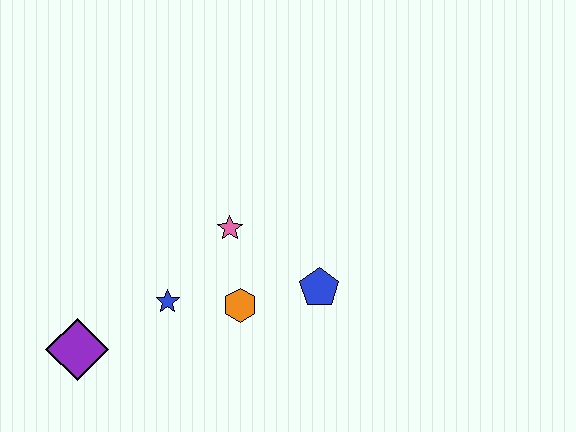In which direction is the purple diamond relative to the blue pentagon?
The purple diamond is to the left of the blue pentagon.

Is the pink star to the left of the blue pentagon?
Yes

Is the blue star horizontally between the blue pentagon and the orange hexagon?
No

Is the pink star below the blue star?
No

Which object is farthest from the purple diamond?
The blue pentagon is farthest from the purple diamond.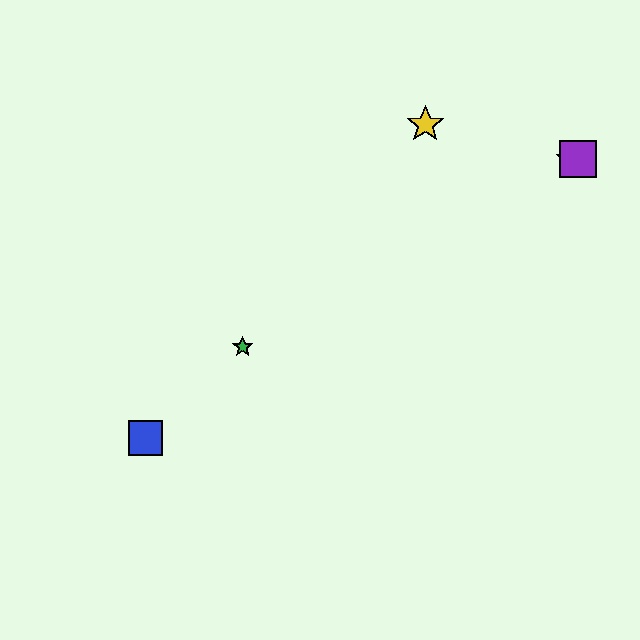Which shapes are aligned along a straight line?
The red star, the green star, the purple square are aligned along a straight line.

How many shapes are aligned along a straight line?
3 shapes (the red star, the green star, the purple square) are aligned along a straight line.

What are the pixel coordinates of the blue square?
The blue square is at (146, 438).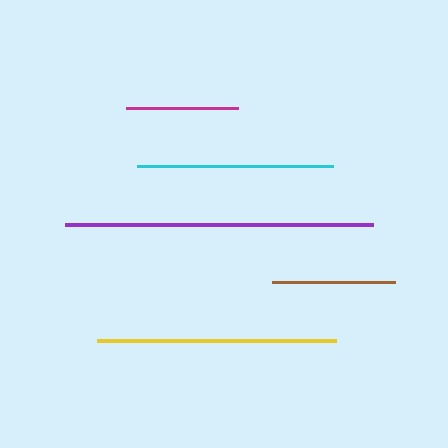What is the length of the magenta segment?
The magenta segment is approximately 111 pixels long.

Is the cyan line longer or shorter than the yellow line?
The yellow line is longer than the cyan line.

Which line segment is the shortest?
The magenta line is the shortest at approximately 111 pixels.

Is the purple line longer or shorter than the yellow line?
The purple line is longer than the yellow line.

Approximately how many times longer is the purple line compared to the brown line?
The purple line is approximately 2.5 times the length of the brown line.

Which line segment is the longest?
The purple line is the longest at approximately 307 pixels.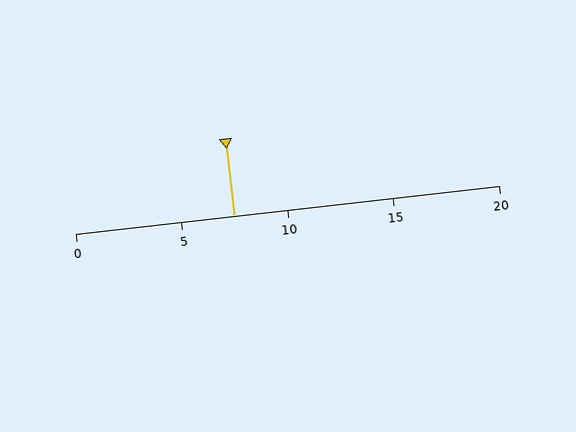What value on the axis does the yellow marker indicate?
The marker indicates approximately 7.5.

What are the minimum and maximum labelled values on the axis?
The axis runs from 0 to 20.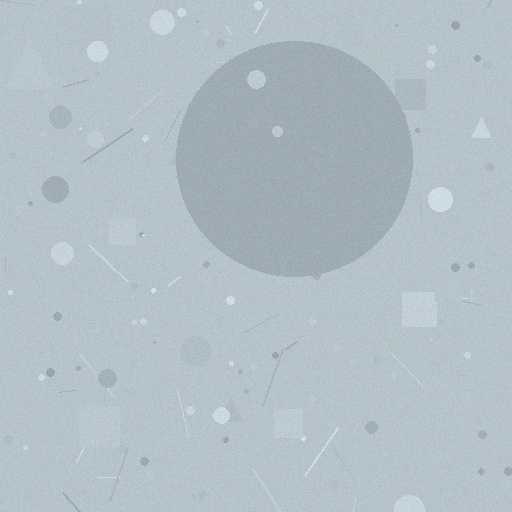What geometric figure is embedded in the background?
A circle is embedded in the background.